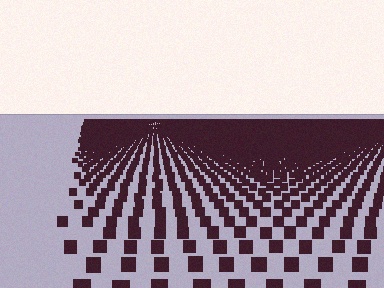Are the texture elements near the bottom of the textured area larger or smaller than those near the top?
Larger. Near the bottom, elements are closer to the viewer and appear at a bigger on-screen size.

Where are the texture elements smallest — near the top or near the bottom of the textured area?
Near the top.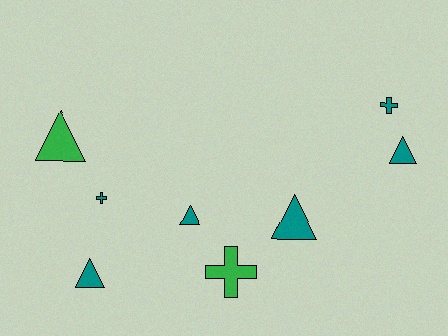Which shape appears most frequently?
Triangle, with 5 objects.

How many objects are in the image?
There are 8 objects.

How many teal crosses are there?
There are 2 teal crosses.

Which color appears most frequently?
Teal, with 6 objects.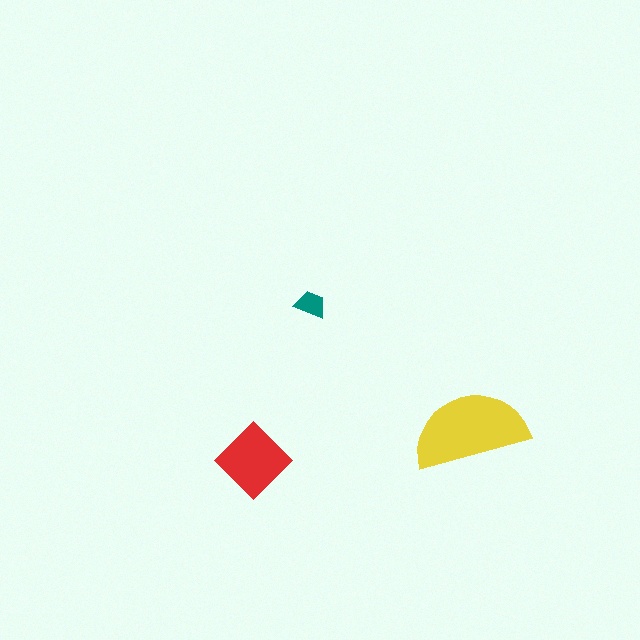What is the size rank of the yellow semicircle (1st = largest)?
1st.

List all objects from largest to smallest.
The yellow semicircle, the red diamond, the teal trapezoid.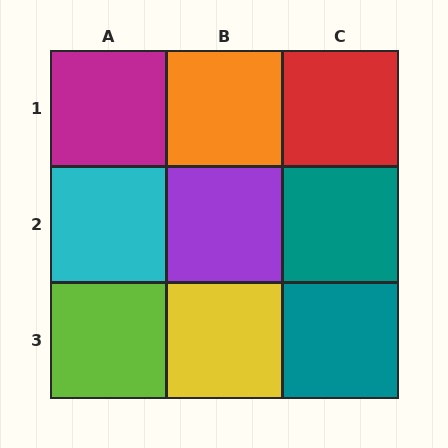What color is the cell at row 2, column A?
Cyan.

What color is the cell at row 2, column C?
Teal.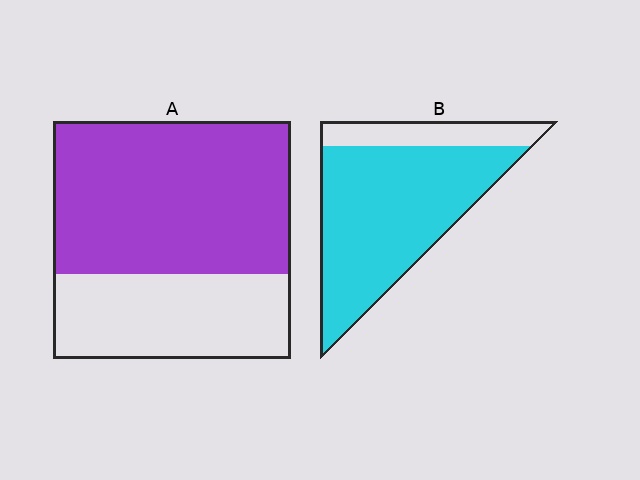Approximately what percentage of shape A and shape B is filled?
A is approximately 65% and B is approximately 80%.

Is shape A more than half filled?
Yes.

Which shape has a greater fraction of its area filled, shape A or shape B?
Shape B.